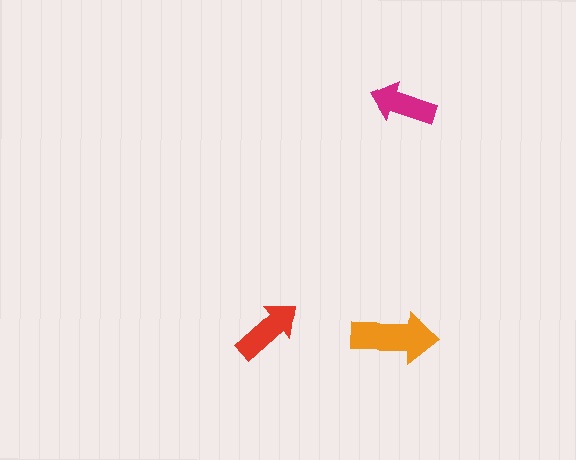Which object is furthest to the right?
The magenta arrow is rightmost.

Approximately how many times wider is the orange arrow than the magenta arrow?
About 1.5 times wider.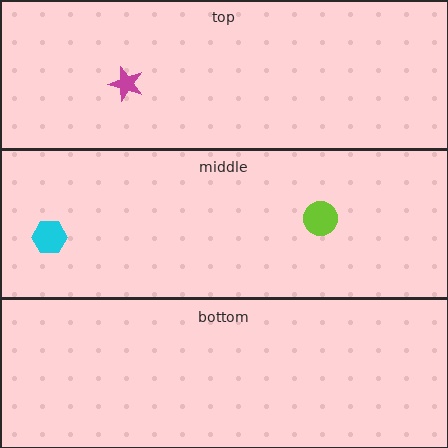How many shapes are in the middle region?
2.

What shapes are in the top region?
The magenta star.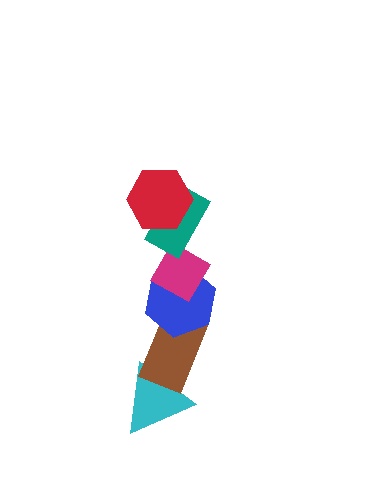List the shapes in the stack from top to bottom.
From top to bottom: the red hexagon, the teal rectangle, the magenta diamond, the blue hexagon, the brown rectangle, the cyan triangle.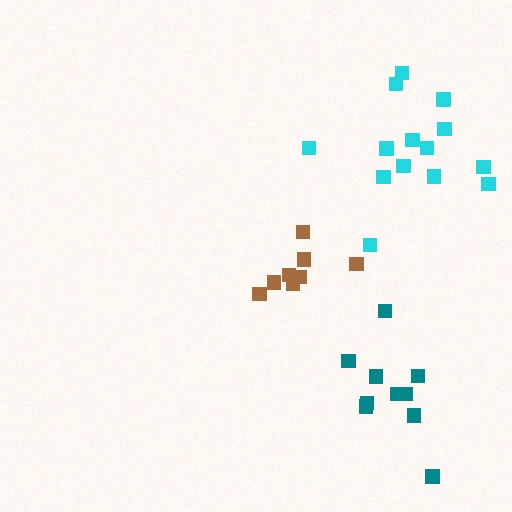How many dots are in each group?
Group 1: 8 dots, Group 2: 14 dots, Group 3: 10 dots (32 total).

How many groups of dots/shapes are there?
There are 3 groups.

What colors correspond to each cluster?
The clusters are colored: brown, cyan, teal.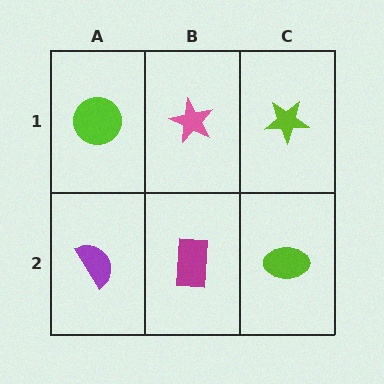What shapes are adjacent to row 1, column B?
A magenta rectangle (row 2, column B), a lime circle (row 1, column A), a lime star (row 1, column C).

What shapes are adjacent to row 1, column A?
A purple semicircle (row 2, column A), a pink star (row 1, column B).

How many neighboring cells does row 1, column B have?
3.